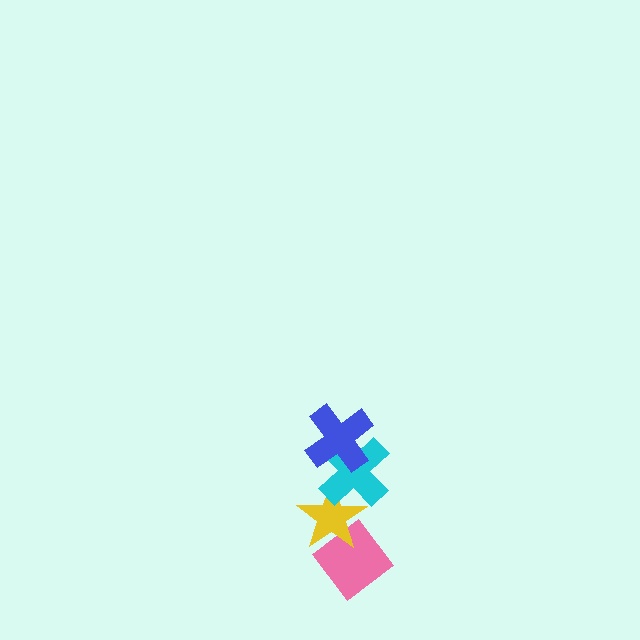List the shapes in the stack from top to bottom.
From top to bottom: the blue cross, the cyan cross, the yellow star, the pink diamond.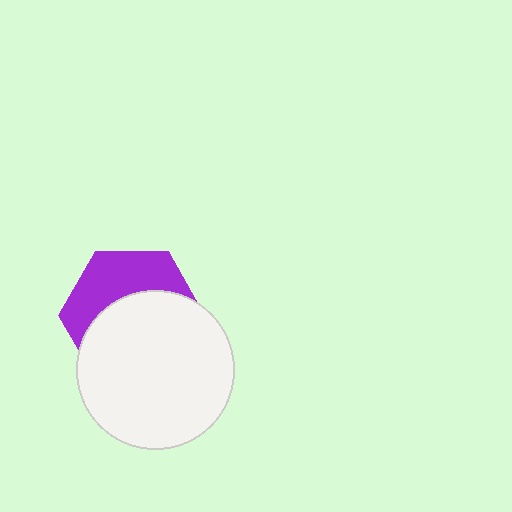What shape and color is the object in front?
The object in front is a white circle.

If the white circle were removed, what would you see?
You would see the complete purple hexagon.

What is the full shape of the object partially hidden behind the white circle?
The partially hidden object is a purple hexagon.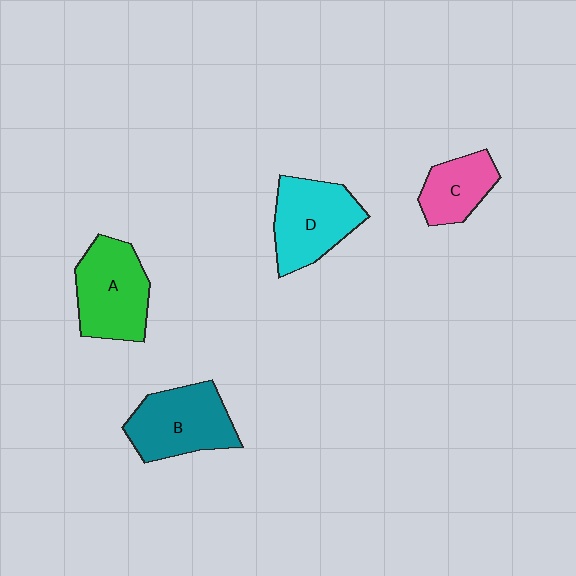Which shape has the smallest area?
Shape C (pink).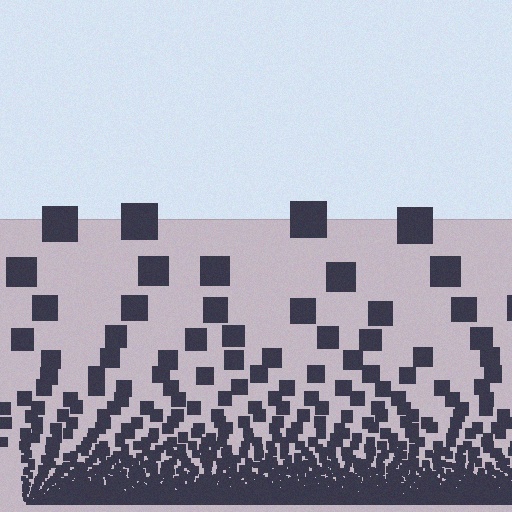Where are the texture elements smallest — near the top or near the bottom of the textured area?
Near the bottom.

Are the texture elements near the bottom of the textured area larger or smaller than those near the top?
Smaller. The gradient is inverted — elements near the bottom are smaller and denser.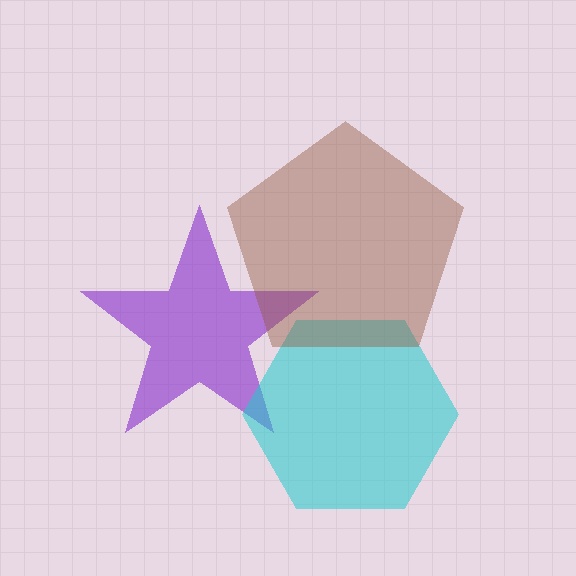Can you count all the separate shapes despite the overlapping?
Yes, there are 3 separate shapes.